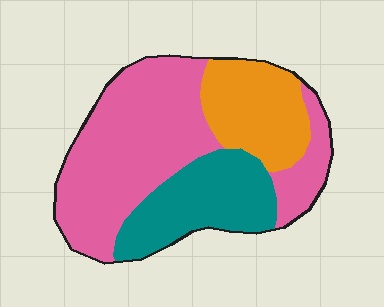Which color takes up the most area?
Pink, at roughly 55%.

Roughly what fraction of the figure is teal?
Teal takes up less than a quarter of the figure.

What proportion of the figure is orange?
Orange covers roughly 20% of the figure.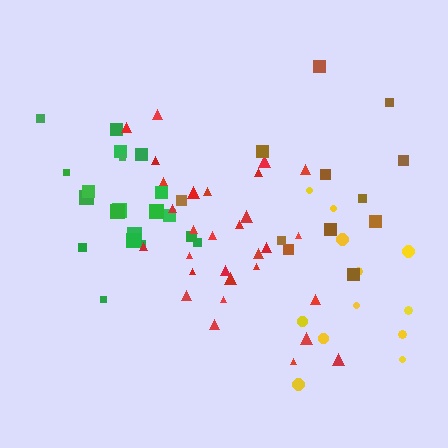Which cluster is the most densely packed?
Green.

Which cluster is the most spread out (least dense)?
Brown.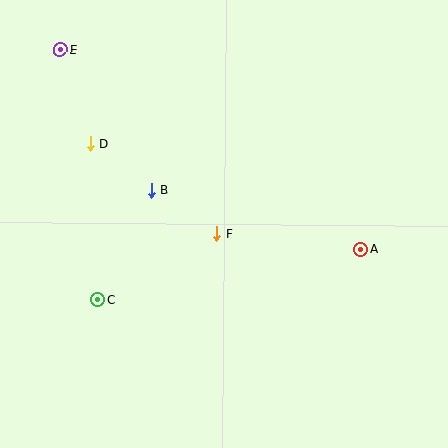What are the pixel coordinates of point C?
Point C is at (98, 300).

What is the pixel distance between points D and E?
The distance between D and E is 98 pixels.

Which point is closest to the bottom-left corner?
Point C is closest to the bottom-left corner.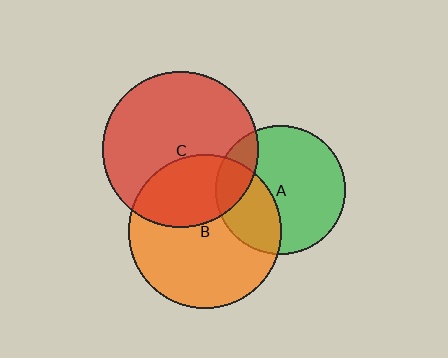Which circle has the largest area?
Circle C (red).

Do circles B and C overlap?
Yes.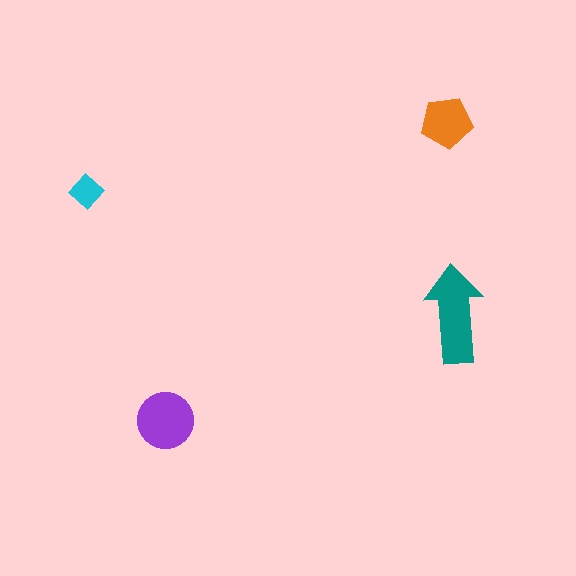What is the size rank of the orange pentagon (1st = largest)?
3rd.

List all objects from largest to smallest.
The teal arrow, the purple circle, the orange pentagon, the cyan diamond.